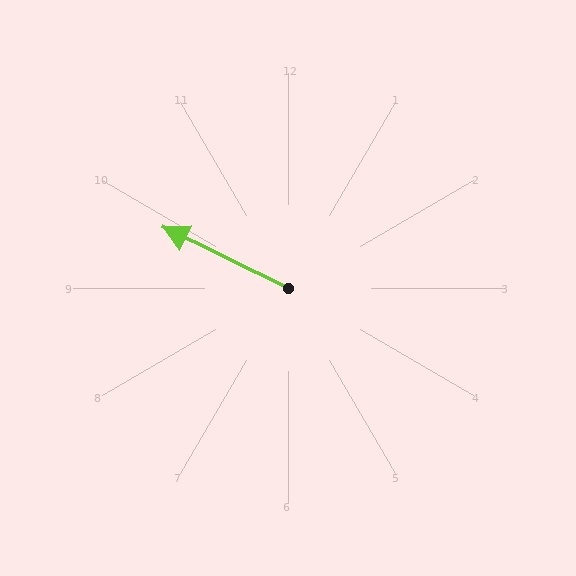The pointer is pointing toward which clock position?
Roughly 10 o'clock.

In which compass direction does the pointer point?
Northwest.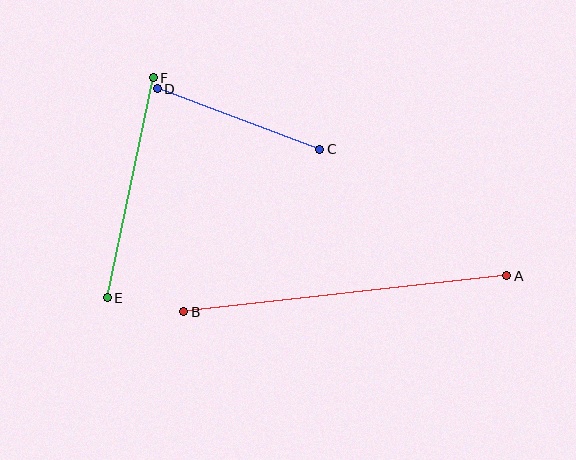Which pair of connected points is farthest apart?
Points A and B are farthest apart.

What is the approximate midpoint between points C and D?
The midpoint is at approximately (238, 119) pixels.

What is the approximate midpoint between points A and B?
The midpoint is at approximately (345, 294) pixels.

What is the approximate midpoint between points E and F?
The midpoint is at approximately (130, 188) pixels.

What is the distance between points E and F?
The distance is approximately 224 pixels.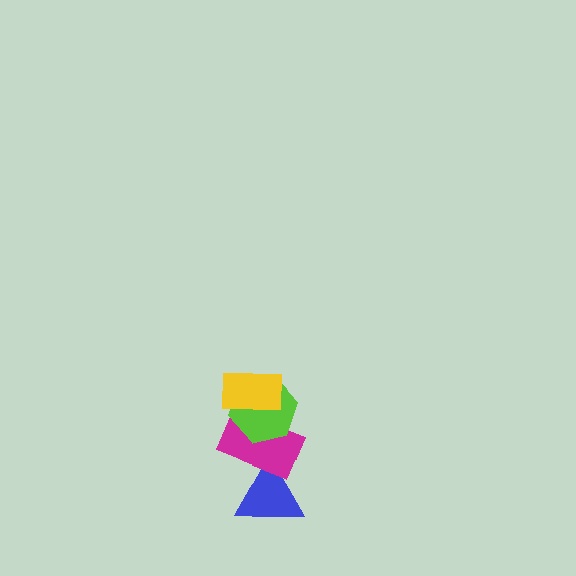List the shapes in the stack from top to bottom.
From top to bottom: the yellow rectangle, the lime hexagon, the magenta rectangle, the blue triangle.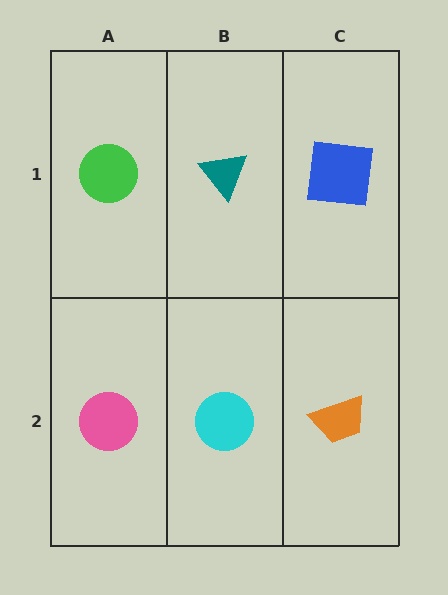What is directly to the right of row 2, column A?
A cyan circle.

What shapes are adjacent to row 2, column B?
A teal triangle (row 1, column B), a pink circle (row 2, column A), an orange trapezoid (row 2, column C).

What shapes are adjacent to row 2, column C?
A blue square (row 1, column C), a cyan circle (row 2, column B).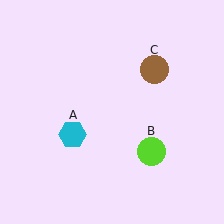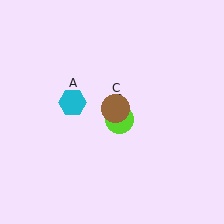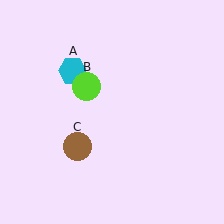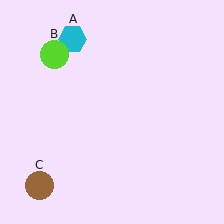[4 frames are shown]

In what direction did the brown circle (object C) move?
The brown circle (object C) moved down and to the left.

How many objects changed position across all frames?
3 objects changed position: cyan hexagon (object A), lime circle (object B), brown circle (object C).